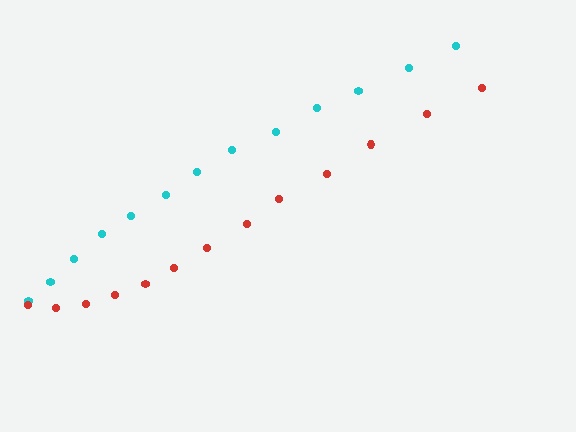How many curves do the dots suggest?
There are 2 distinct paths.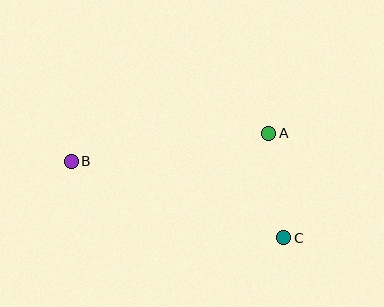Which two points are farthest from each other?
Points B and C are farthest from each other.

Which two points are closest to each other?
Points A and C are closest to each other.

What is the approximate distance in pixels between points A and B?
The distance between A and B is approximately 200 pixels.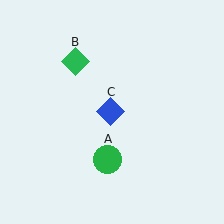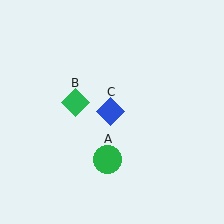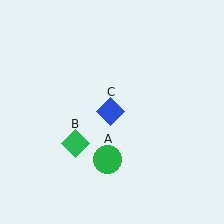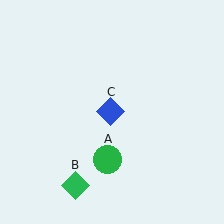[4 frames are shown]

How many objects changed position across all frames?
1 object changed position: green diamond (object B).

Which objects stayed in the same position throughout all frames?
Green circle (object A) and blue diamond (object C) remained stationary.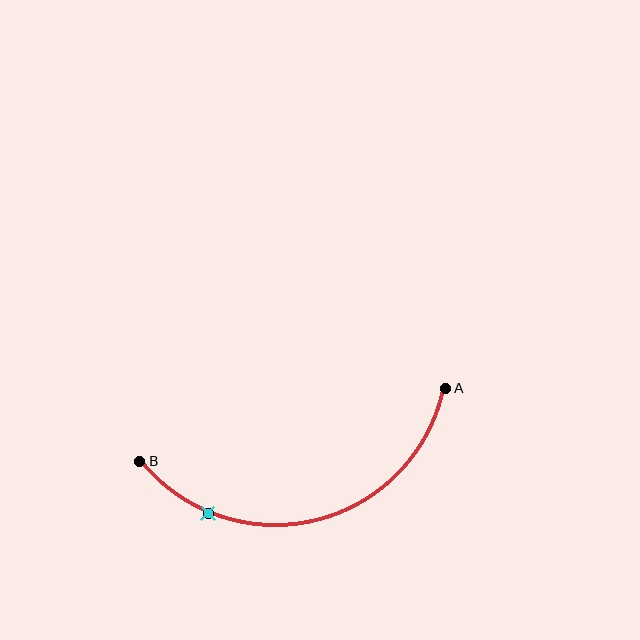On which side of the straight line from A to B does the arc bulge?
The arc bulges below the straight line connecting A and B.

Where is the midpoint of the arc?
The arc midpoint is the point on the curve farthest from the straight line joining A and B. It sits below that line.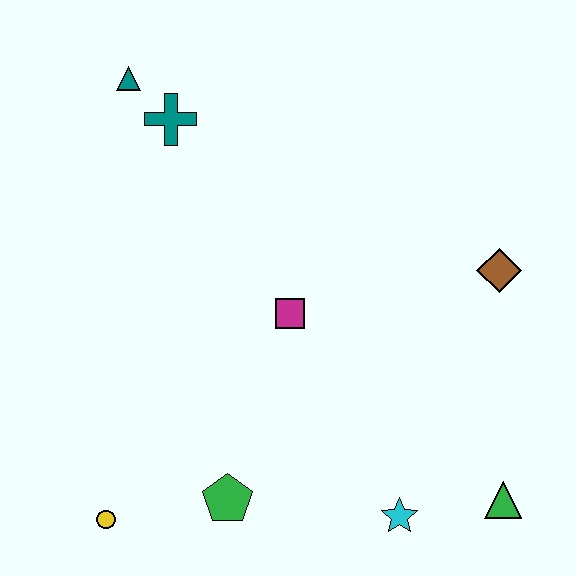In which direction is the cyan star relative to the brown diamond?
The cyan star is below the brown diamond.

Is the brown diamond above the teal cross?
No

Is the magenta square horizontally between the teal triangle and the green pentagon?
No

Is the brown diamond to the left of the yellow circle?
No